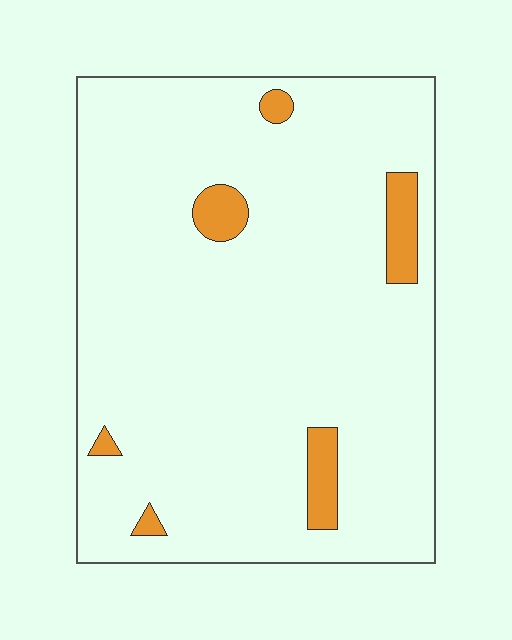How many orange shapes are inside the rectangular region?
6.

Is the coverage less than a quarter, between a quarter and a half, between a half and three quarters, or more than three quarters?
Less than a quarter.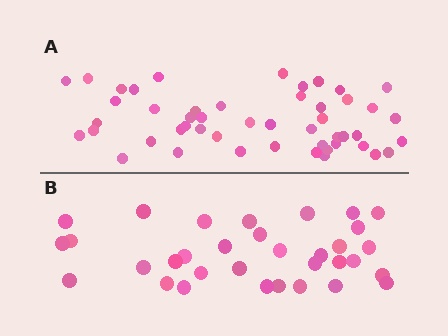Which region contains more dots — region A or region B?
Region A (the top region) has more dots.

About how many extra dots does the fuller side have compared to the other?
Region A has approximately 15 more dots than region B.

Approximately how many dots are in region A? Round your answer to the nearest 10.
About 50 dots. (The exact count is 49, which rounds to 50.)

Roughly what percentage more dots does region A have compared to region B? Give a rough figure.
About 50% more.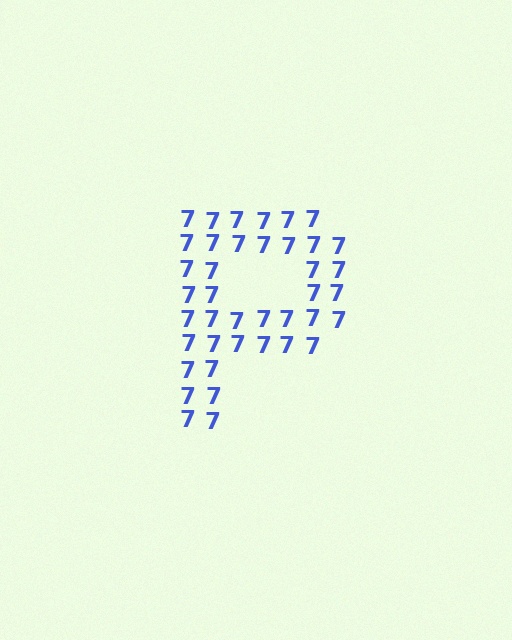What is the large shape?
The large shape is the letter P.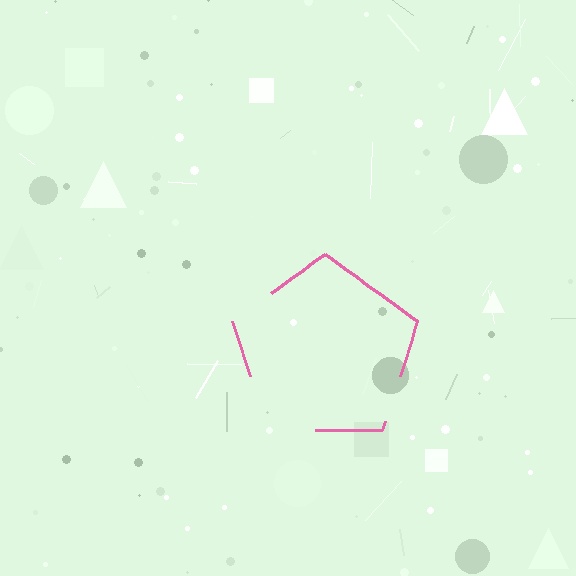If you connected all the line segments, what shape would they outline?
They would outline a pentagon.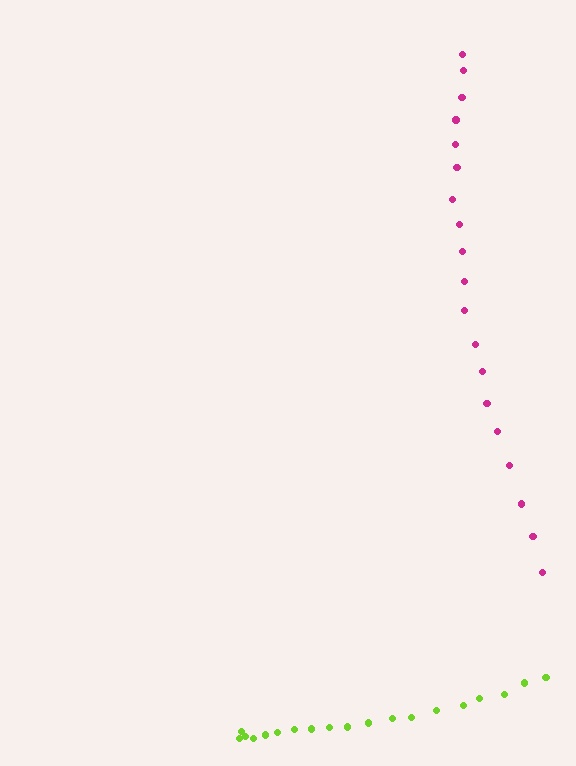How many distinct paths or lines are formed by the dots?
There are 2 distinct paths.